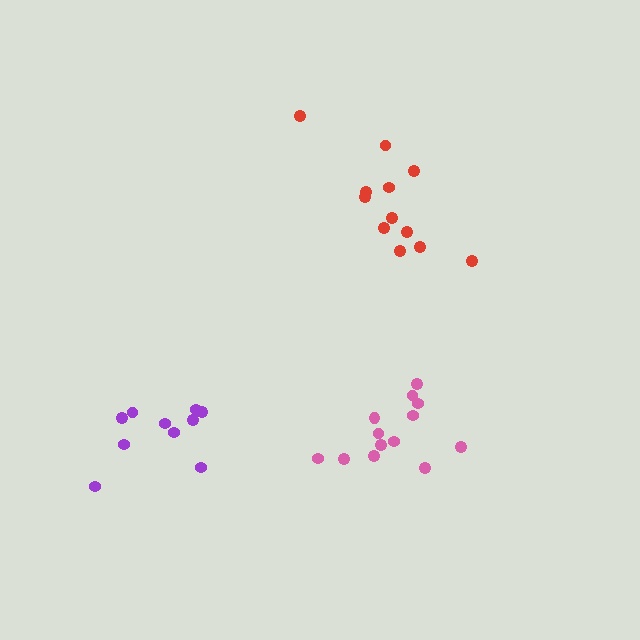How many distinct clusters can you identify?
There are 3 distinct clusters.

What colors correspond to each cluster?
The clusters are colored: purple, red, pink.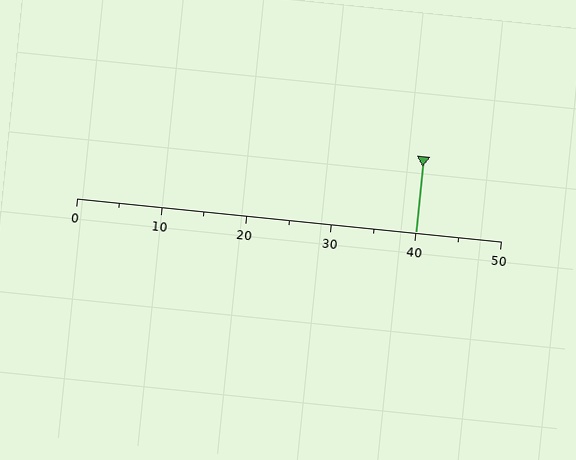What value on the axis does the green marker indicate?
The marker indicates approximately 40.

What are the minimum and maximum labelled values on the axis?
The axis runs from 0 to 50.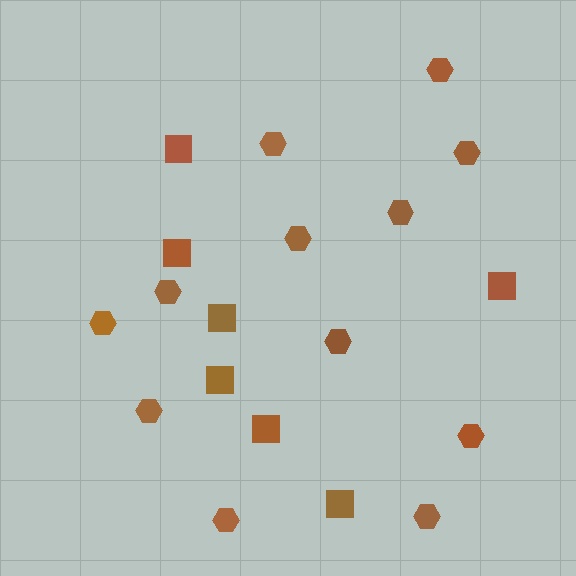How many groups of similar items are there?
There are 2 groups: one group of hexagons (12) and one group of squares (7).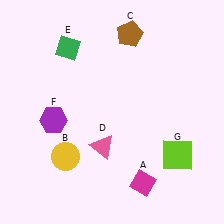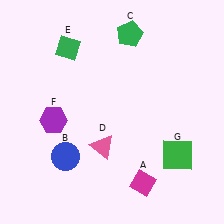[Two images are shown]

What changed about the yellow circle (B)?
In Image 1, B is yellow. In Image 2, it changed to blue.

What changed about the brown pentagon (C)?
In Image 1, C is brown. In Image 2, it changed to green.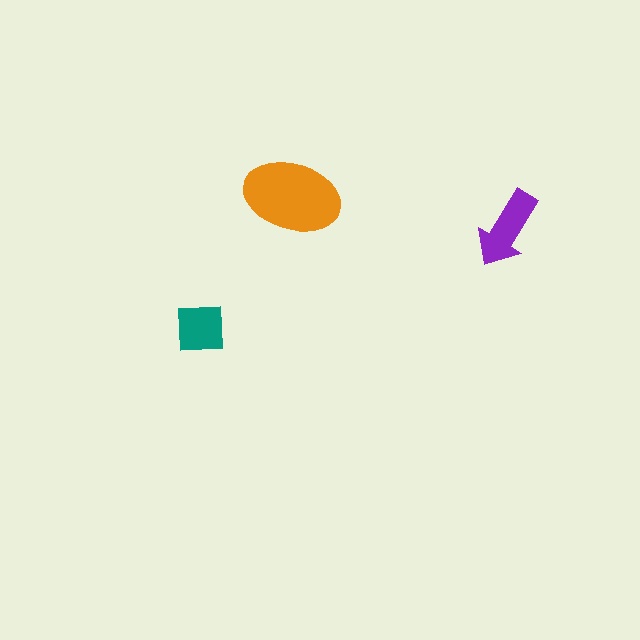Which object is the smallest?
The teal square.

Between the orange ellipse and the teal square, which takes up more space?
The orange ellipse.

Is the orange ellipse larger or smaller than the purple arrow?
Larger.